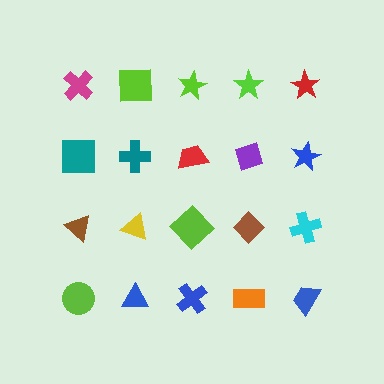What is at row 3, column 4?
A brown diamond.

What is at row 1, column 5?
A red star.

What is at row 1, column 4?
A lime star.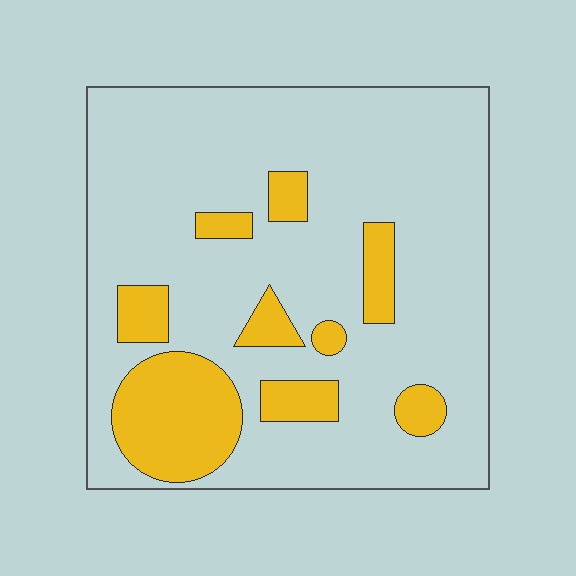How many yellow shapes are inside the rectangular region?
9.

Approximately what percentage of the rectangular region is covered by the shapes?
Approximately 20%.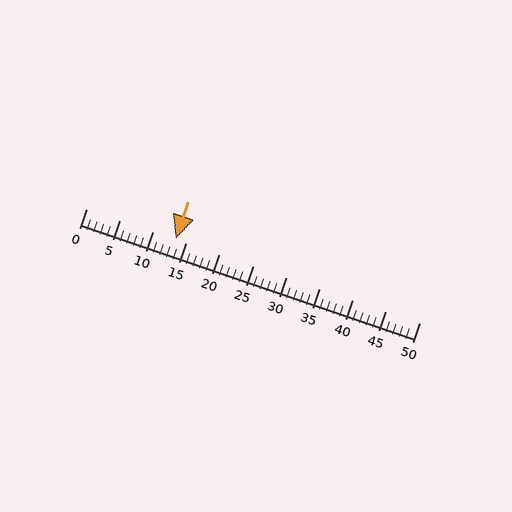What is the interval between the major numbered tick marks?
The major tick marks are spaced 5 units apart.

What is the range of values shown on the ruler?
The ruler shows values from 0 to 50.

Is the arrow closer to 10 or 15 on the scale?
The arrow is closer to 15.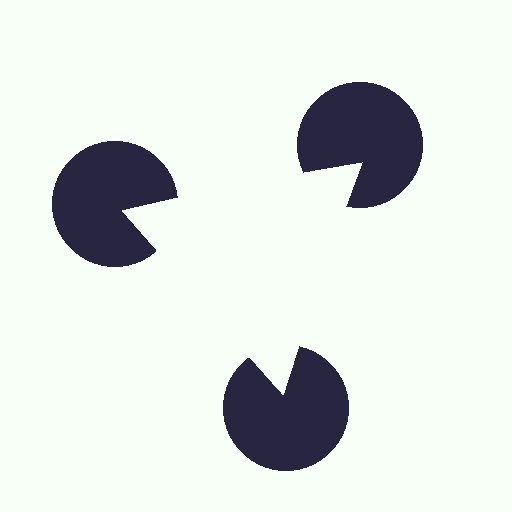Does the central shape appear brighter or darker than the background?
It typically appears slightly brighter than the background, even though no actual brightness change is drawn.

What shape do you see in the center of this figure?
An illusory triangle — its edges are inferred from the aligned wedge cuts in the pac-man discs, not physically drawn.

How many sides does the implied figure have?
3 sides.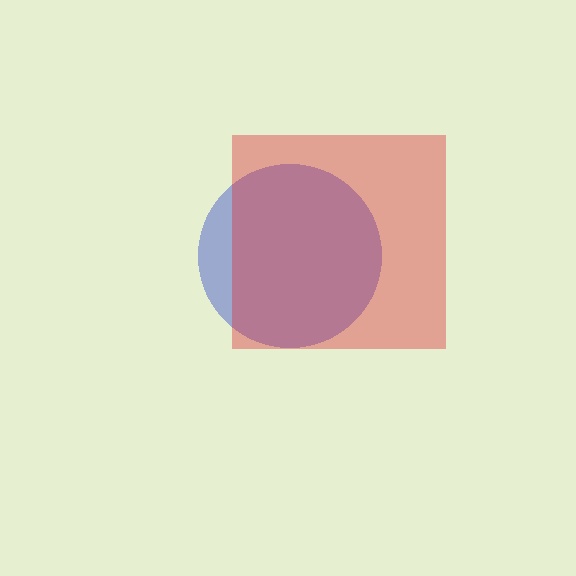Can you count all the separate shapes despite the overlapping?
Yes, there are 2 separate shapes.